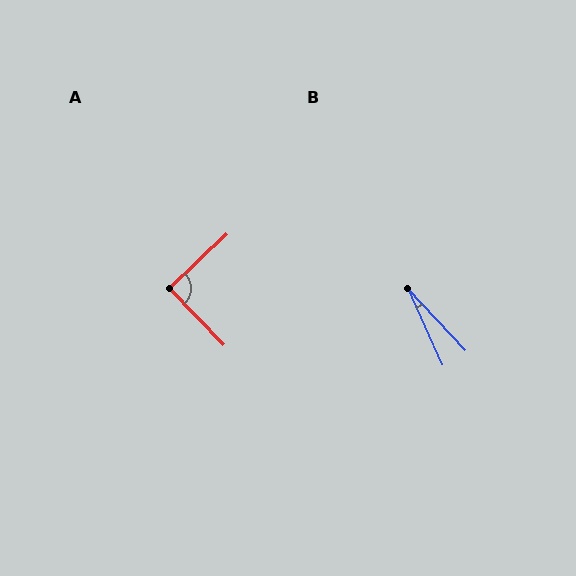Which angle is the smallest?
B, at approximately 19 degrees.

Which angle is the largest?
A, at approximately 89 degrees.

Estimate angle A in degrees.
Approximately 89 degrees.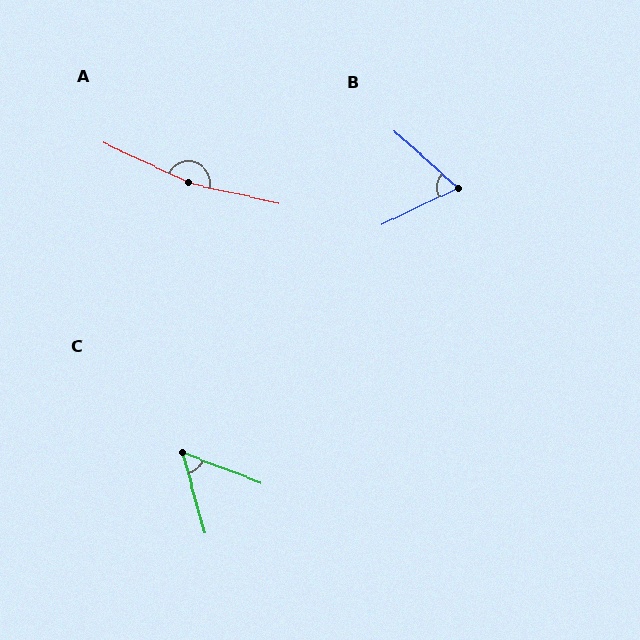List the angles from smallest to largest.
C (54°), B (68°), A (168°).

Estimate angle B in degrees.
Approximately 68 degrees.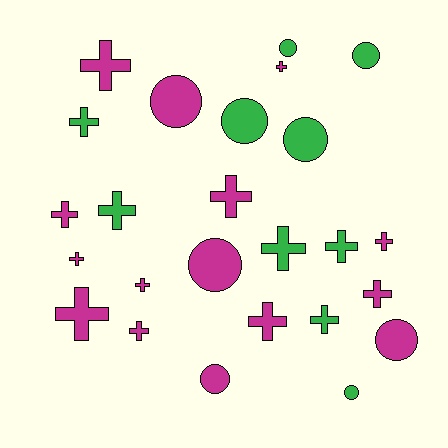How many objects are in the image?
There are 25 objects.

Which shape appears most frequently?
Cross, with 16 objects.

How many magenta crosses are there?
There are 11 magenta crosses.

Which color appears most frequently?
Magenta, with 15 objects.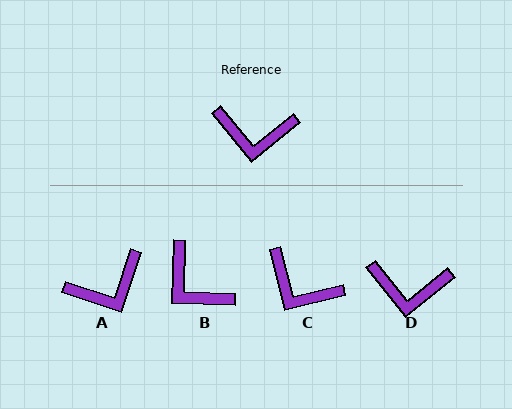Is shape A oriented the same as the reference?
No, it is off by about 33 degrees.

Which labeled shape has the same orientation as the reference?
D.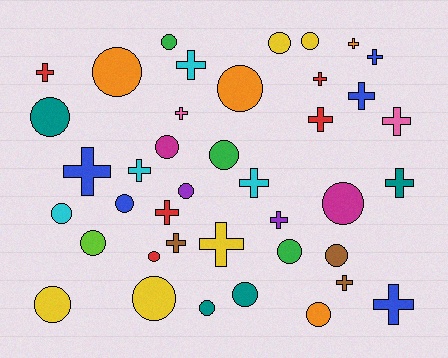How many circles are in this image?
There are 21 circles.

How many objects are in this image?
There are 40 objects.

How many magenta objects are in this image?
There are 2 magenta objects.